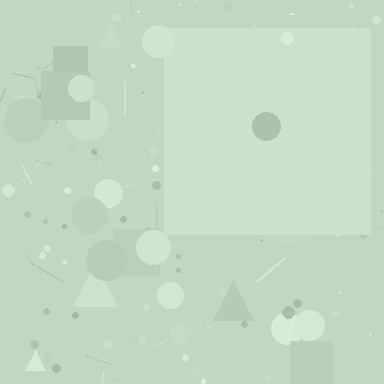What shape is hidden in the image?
A square is hidden in the image.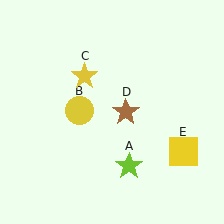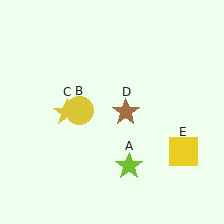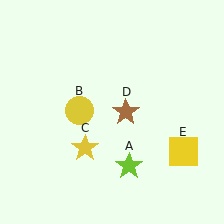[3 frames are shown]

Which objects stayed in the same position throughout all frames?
Lime star (object A) and yellow circle (object B) and brown star (object D) and yellow square (object E) remained stationary.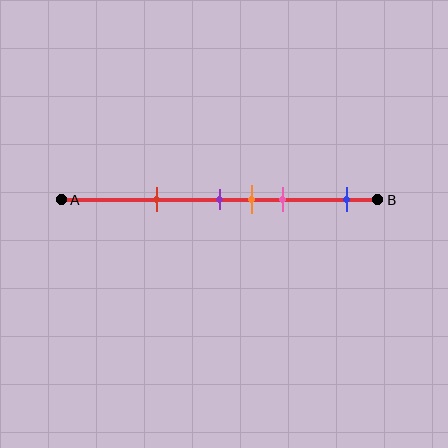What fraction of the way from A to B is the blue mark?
The blue mark is approximately 90% (0.9) of the way from A to B.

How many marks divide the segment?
There are 5 marks dividing the segment.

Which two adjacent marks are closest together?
The purple and orange marks are the closest adjacent pair.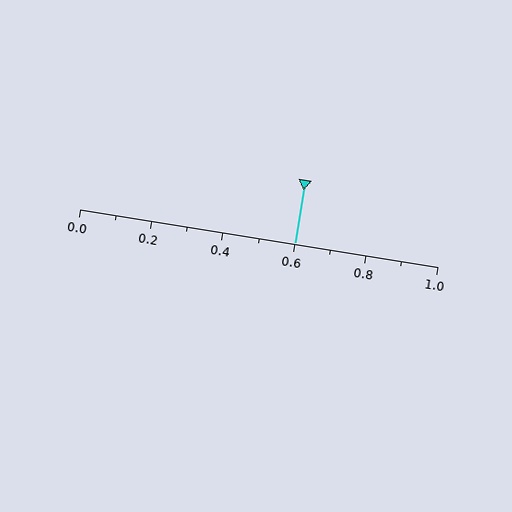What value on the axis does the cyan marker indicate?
The marker indicates approximately 0.6.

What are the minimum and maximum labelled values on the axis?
The axis runs from 0.0 to 1.0.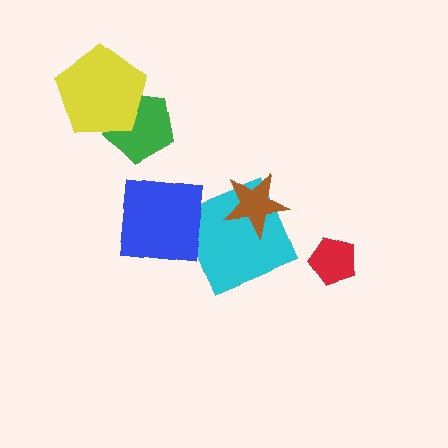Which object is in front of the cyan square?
The brown star is in front of the cyan square.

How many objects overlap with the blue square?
0 objects overlap with the blue square.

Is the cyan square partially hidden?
Yes, it is partially covered by another shape.